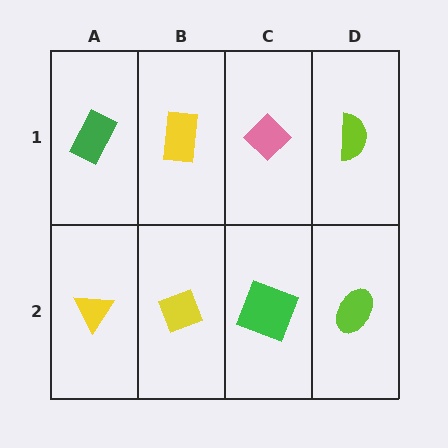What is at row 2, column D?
A lime ellipse.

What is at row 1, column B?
A yellow rectangle.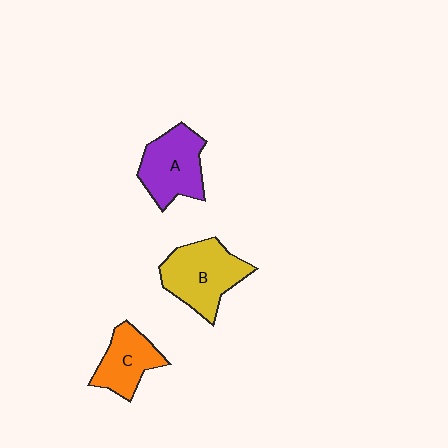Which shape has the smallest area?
Shape C (orange).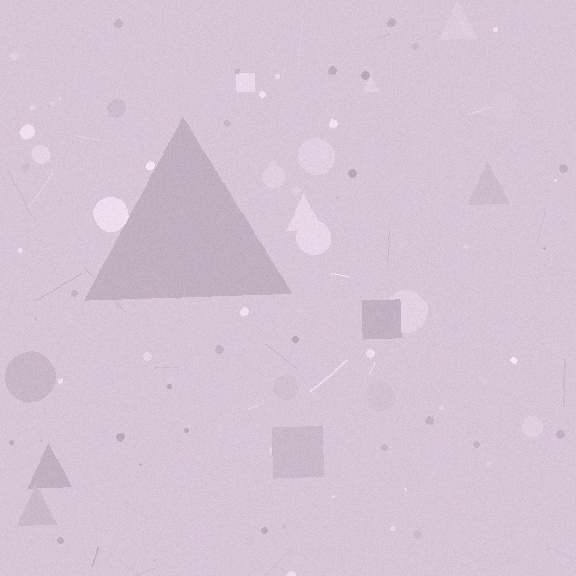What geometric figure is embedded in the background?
A triangle is embedded in the background.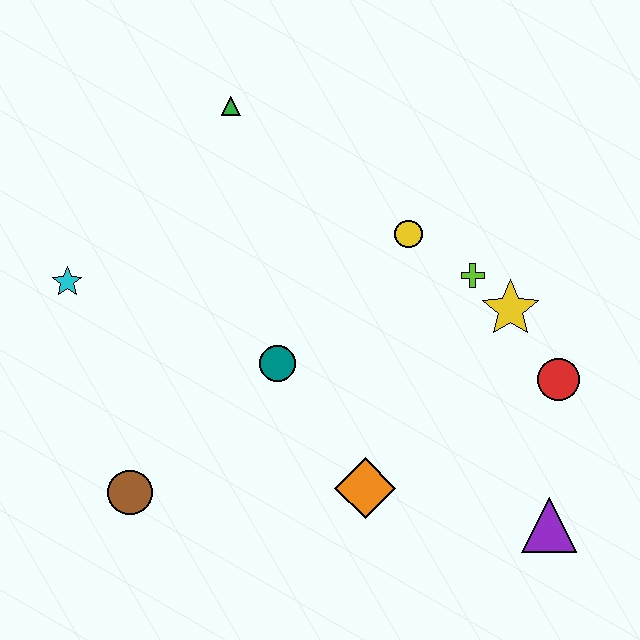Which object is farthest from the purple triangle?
The cyan star is farthest from the purple triangle.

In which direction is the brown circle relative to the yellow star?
The brown circle is to the left of the yellow star.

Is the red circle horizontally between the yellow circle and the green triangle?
No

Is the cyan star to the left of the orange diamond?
Yes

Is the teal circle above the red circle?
Yes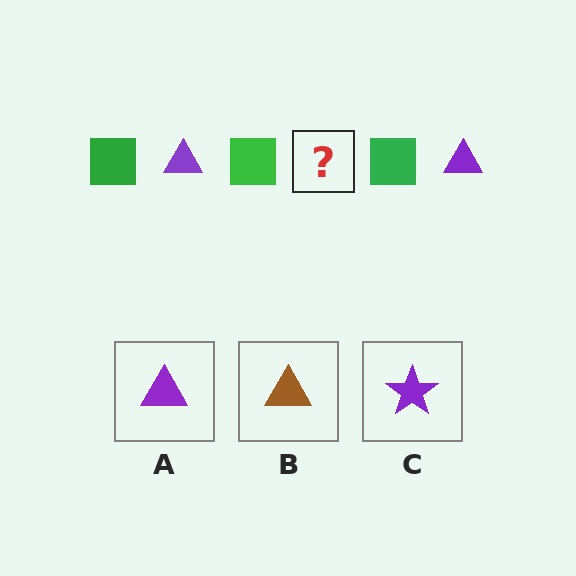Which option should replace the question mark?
Option A.